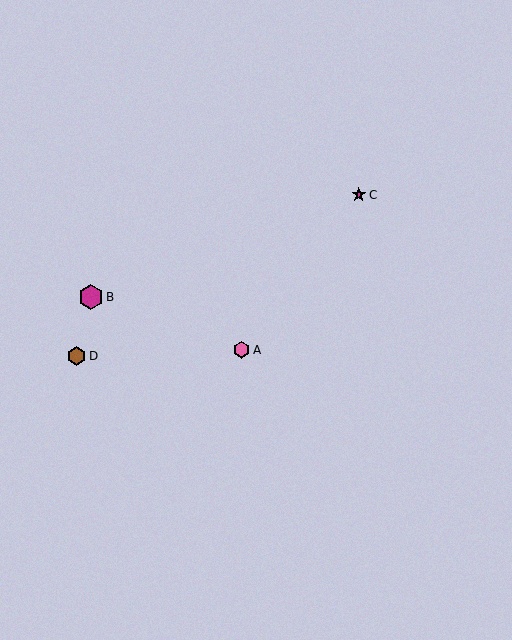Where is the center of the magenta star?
The center of the magenta star is at (359, 195).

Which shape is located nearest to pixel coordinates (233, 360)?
The pink hexagon (labeled A) at (242, 350) is nearest to that location.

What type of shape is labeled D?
Shape D is a brown hexagon.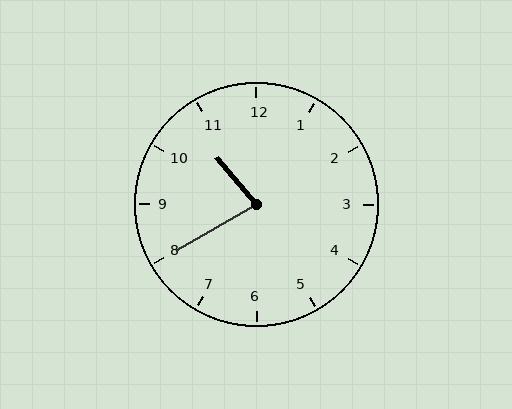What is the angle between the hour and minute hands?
Approximately 80 degrees.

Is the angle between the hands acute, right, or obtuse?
It is acute.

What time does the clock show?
10:40.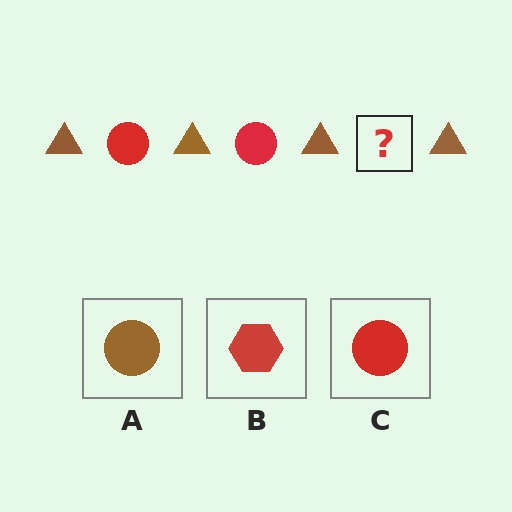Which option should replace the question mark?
Option C.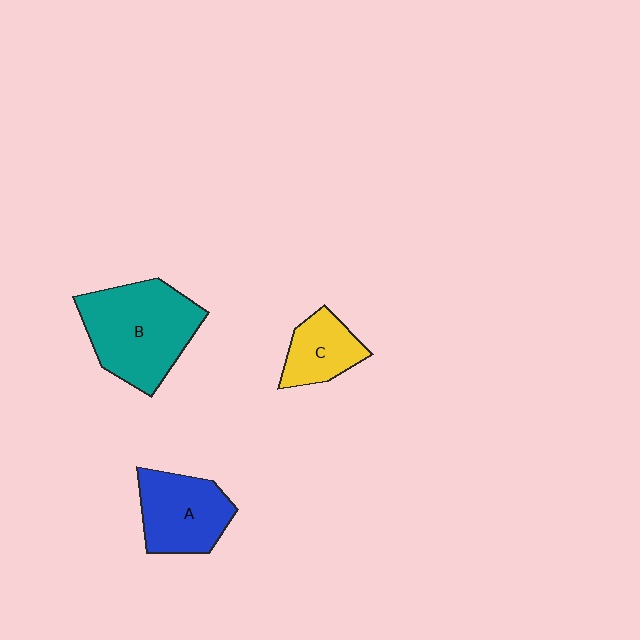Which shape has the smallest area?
Shape C (yellow).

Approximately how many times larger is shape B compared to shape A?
Approximately 1.5 times.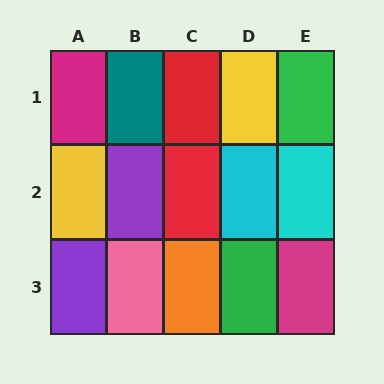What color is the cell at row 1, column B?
Teal.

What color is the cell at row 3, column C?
Orange.